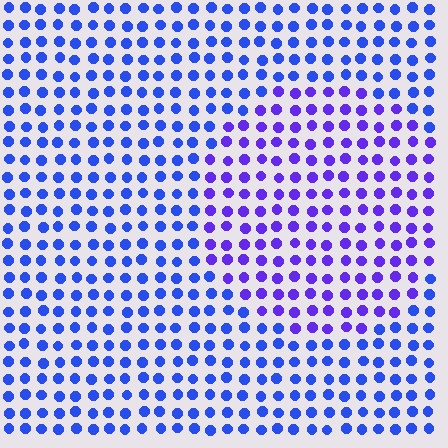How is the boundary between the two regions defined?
The boundary is defined purely by a slight shift in hue (about 30 degrees). Spacing, size, and orientation are identical on both sides.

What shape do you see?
I see a circle.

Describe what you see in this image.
The image is filled with small blue elements in a uniform arrangement. A circle-shaped region is visible where the elements are tinted to a slightly different hue, forming a subtle color boundary.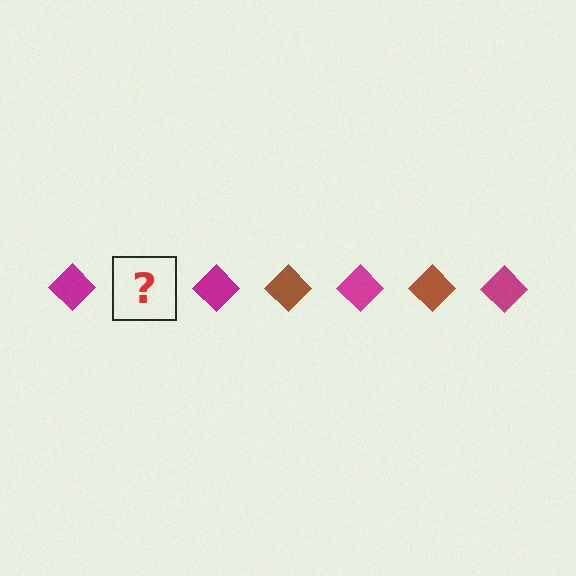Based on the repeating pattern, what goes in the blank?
The blank should be a brown diamond.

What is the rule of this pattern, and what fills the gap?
The rule is that the pattern cycles through magenta, brown diamonds. The gap should be filled with a brown diamond.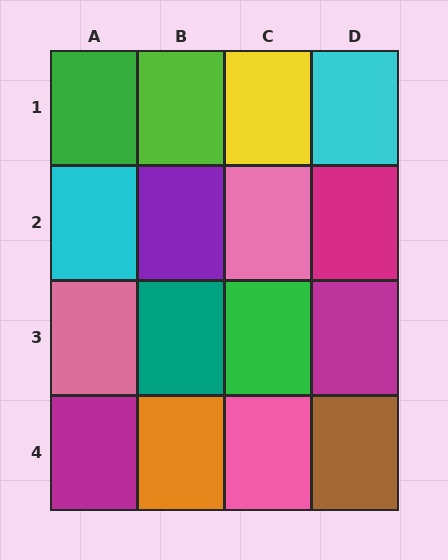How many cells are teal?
1 cell is teal.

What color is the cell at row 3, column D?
Magenta.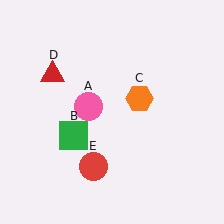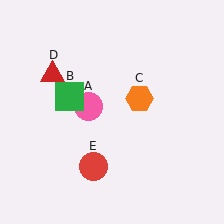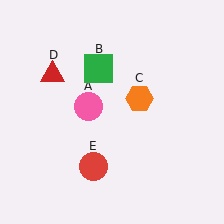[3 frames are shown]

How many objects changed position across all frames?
1 object changed position: green square (object B).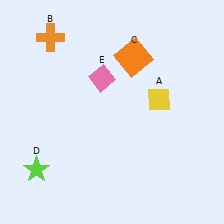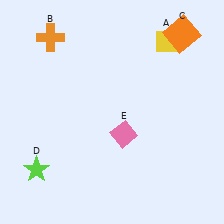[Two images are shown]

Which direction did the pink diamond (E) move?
The pink diamond (E) moved down.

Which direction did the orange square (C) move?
The orange square (C) moved right.